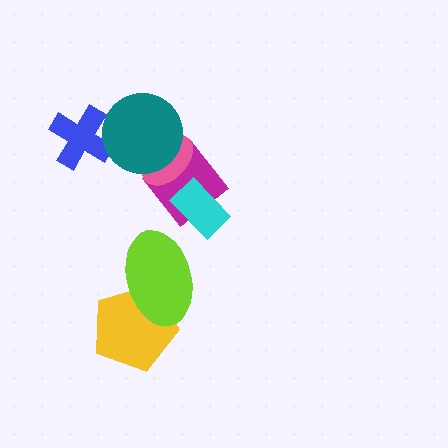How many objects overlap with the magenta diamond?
2 objects overlap with the magenta diamond.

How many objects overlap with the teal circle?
2 objects overlap with the teal circle.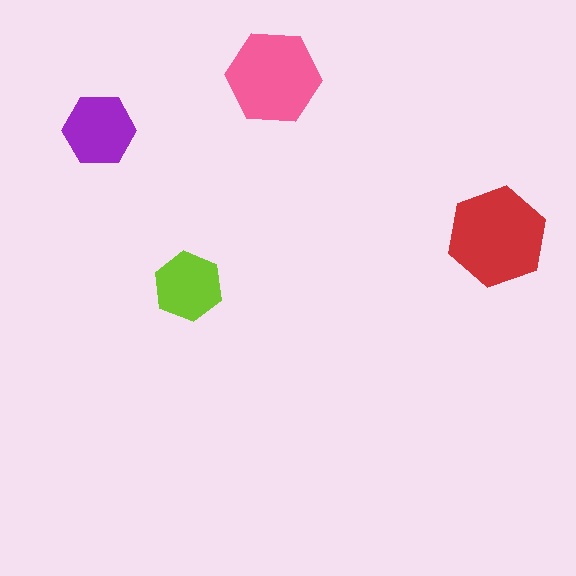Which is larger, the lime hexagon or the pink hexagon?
The pink one.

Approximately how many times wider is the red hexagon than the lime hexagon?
About 1.5 times wider.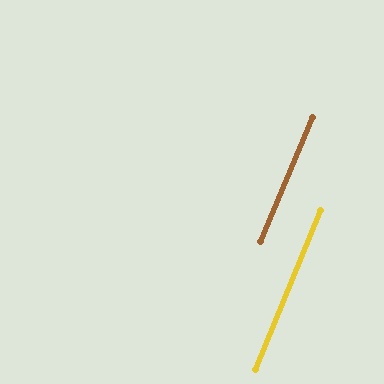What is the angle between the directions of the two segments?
Approximately 0 degrees.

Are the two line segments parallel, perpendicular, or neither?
Parallel — their directions differ by only 0.5°.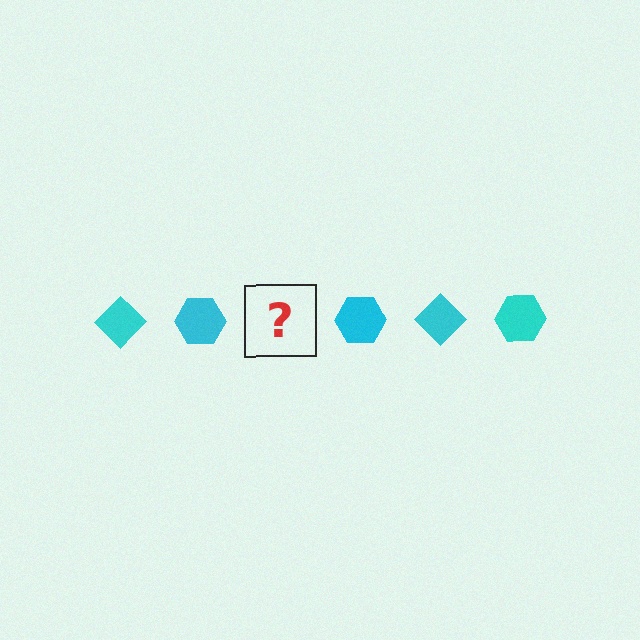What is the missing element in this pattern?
The missing element is a cyan diamond.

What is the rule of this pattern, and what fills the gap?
The rule is that the pattern cycles through diamond, hexagon shapes in cyan. The gap should be filled with a cyan diamond.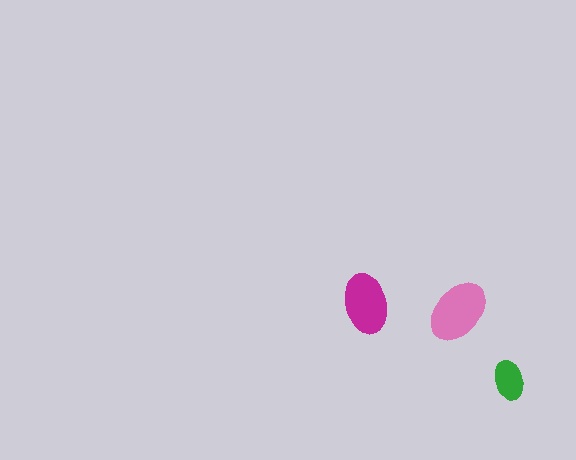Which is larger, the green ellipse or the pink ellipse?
The pink one.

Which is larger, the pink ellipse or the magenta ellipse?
The pink one.